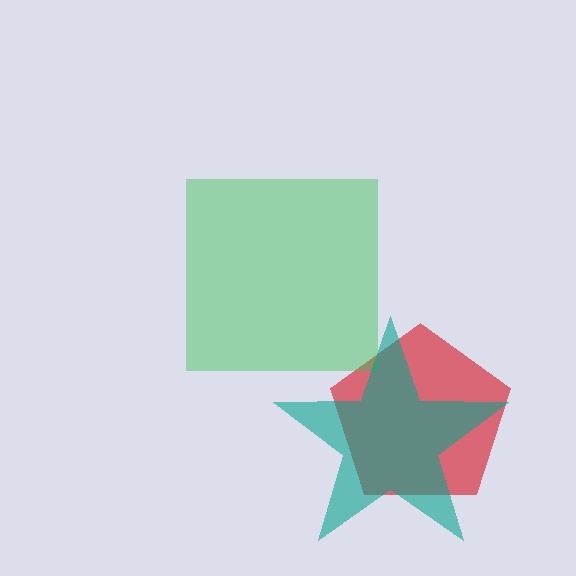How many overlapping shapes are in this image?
There are 3 overlapping shapes in the image.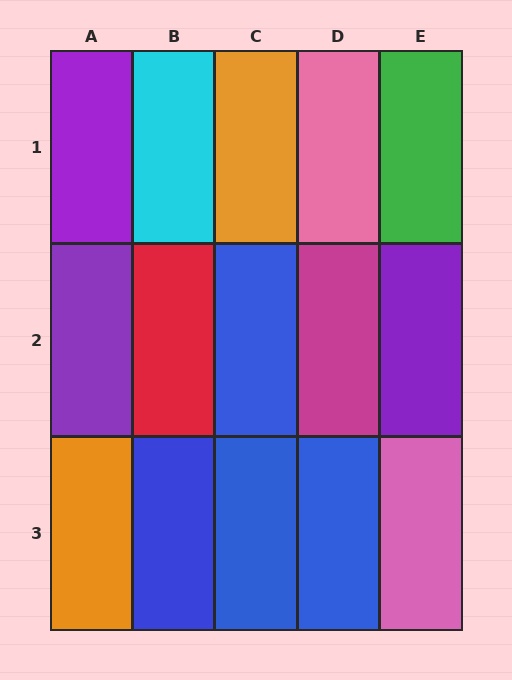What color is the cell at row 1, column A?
Purple.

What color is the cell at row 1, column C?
Orange.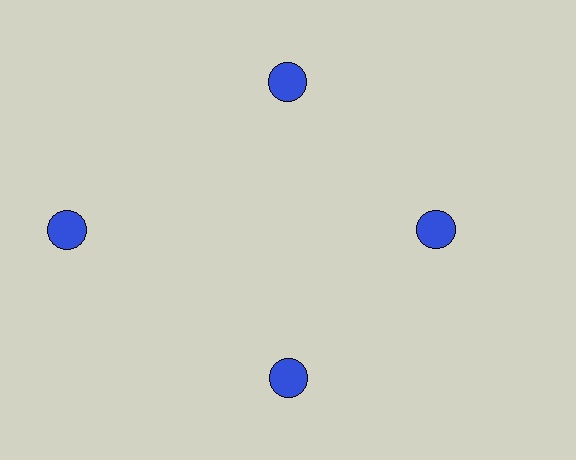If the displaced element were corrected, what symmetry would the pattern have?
It would have 4-fold rotational symmetry — the pattern would map onto itself every 90 degrees.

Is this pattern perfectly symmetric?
No. The 4 blue circles are arranged in a ring, but one element near the 9 o'clock position is pushed outward from the center, breaking the 4-fold rotational symmetry.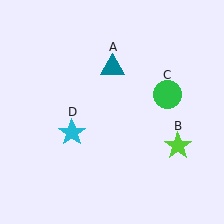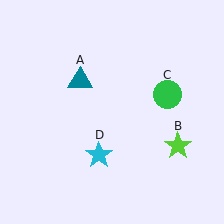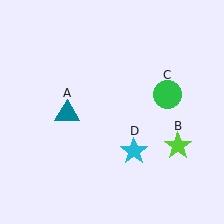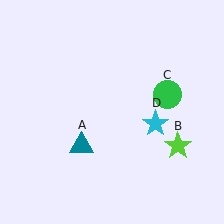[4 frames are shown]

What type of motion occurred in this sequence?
The teal triangle (object A), cyan star (object D) rotated counterclockwise around the center of the scene.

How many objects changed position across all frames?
2 objects changed position: teal triangle (object A), cyan star (object D).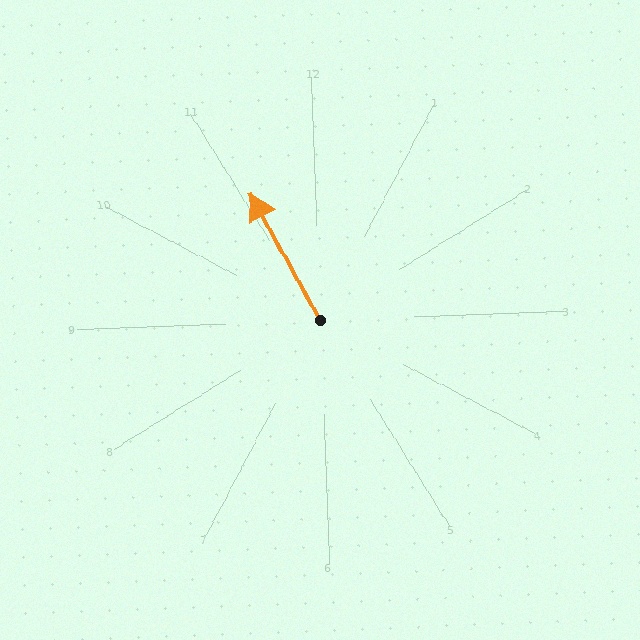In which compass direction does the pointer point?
Northwest.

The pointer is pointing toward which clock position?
Roughly 11 o'clock.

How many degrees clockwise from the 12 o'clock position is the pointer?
Approximately 333 degrees.